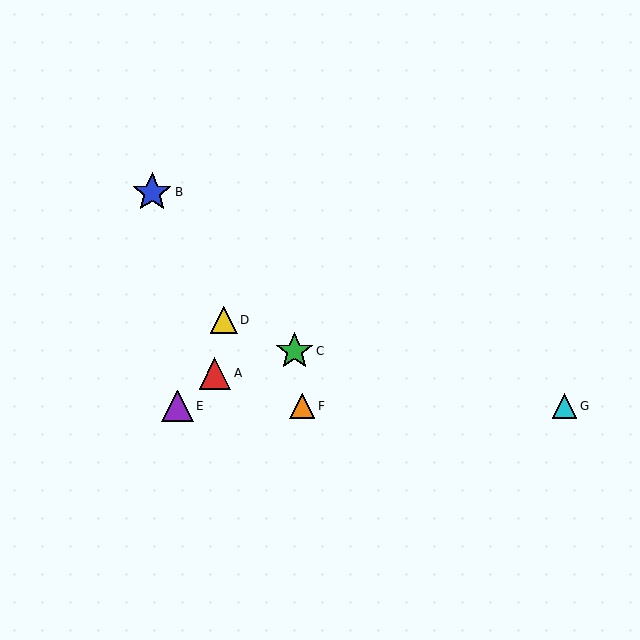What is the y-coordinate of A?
Object A is at y≈373.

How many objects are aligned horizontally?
3 objects (E, F, G) are aligned horizontally.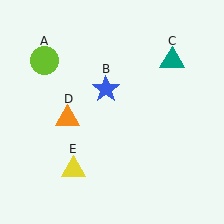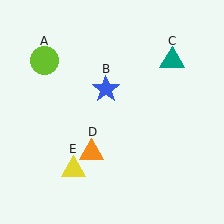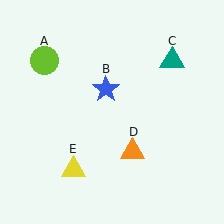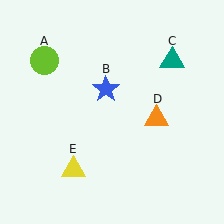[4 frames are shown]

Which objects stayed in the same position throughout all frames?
Lime circle (object A) and blue star (object B) and teal triangle (object C) and yellow triangle (object E) remained stationary.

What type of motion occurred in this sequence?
The orange triangle (object D) rotated counterclockwise around the center of the scene.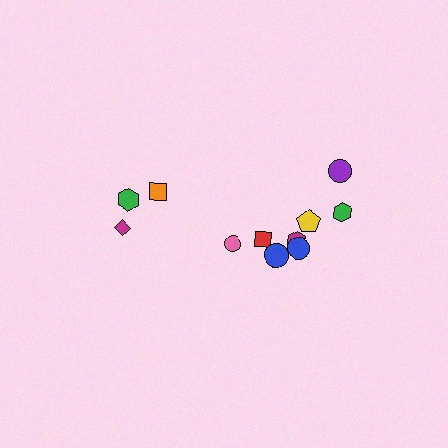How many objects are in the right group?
There are 8 objects.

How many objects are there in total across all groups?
There are 11 objects.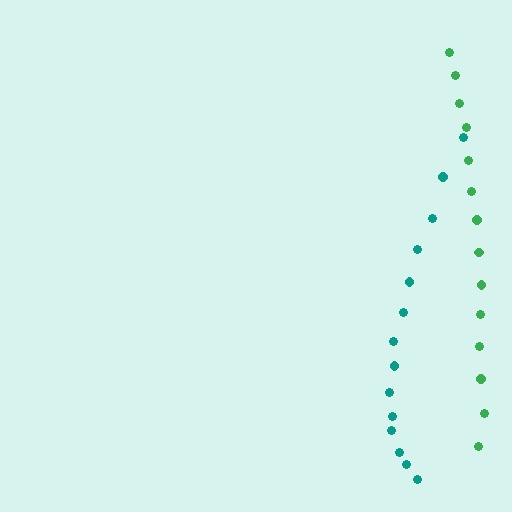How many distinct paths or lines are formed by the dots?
There are 2 distinct paths.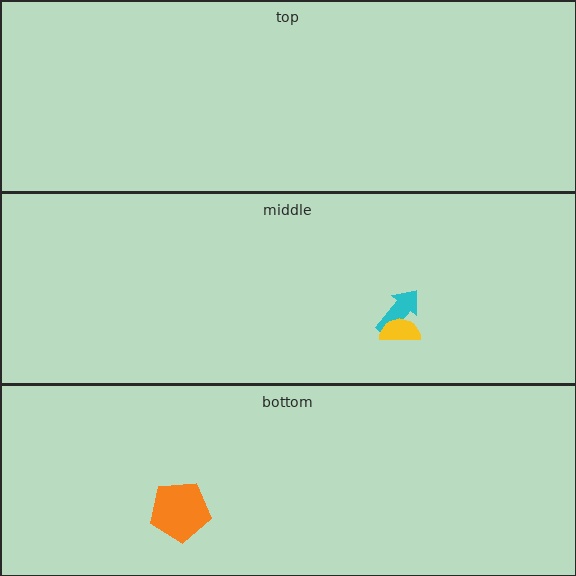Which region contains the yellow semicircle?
The middle region.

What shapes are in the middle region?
The cyan arrow, the yellow semicircle.